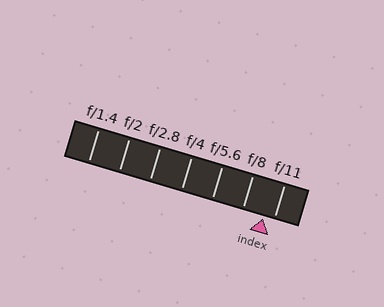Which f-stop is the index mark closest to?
The index mark is closest to f/11.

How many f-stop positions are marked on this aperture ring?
There are 7 f-stop positions marked.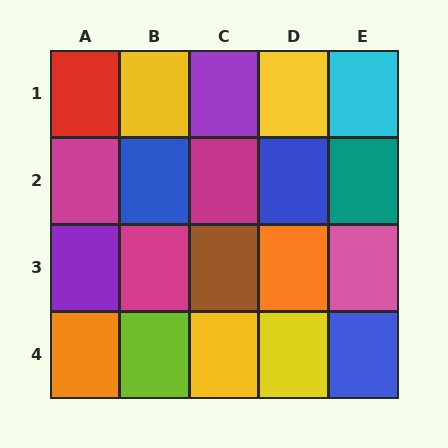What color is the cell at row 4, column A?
Orange.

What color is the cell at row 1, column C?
Purple.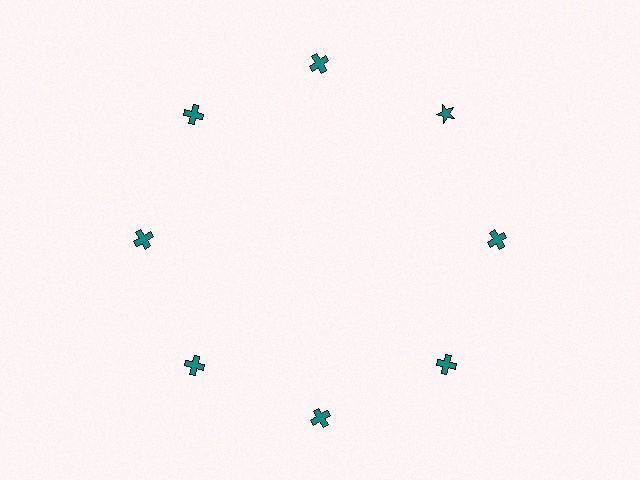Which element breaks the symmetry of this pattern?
The teal star at roughly the 2 o'clock position breaks the symmetry. All other shapes are teal crosses.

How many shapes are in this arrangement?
There are 8 shapes arranged in a ring pattern.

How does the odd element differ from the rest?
It has a different shape: star instead of cross.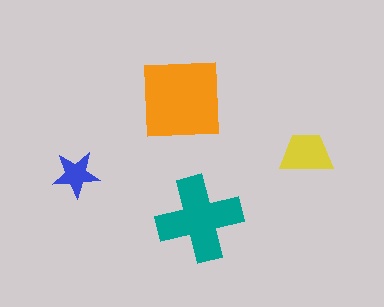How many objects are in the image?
There are 4 objects in the image.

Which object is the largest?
The orange square.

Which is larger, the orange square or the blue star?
The orange square.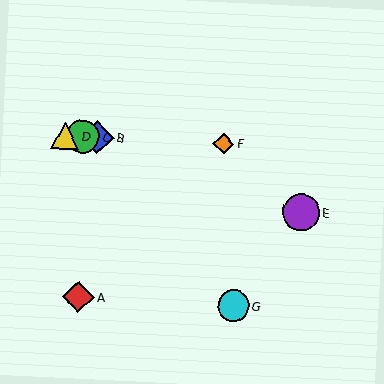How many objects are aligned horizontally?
4 objects (B, C, D, F) are aligned horizontally.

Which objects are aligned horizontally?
Objects B, C, D, F are aligned horizontally.